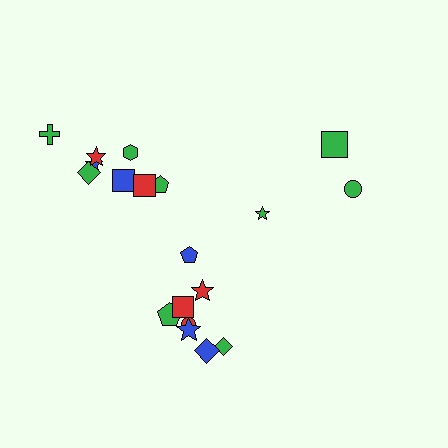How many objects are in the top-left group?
There are 8 objects.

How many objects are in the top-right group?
There are 3 objects.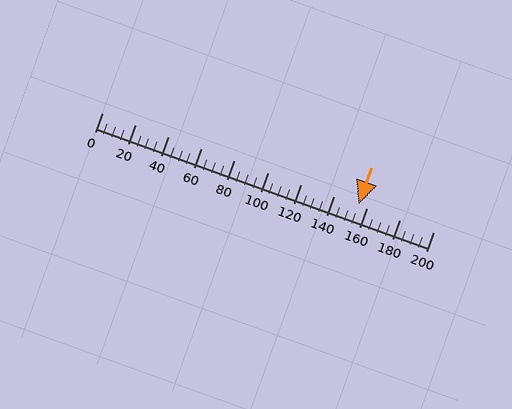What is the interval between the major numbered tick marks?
The major tick marks are spaced 20 units apart.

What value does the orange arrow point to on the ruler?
The orange arrow points to approximately 155.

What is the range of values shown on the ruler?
The ruler shows values from 0 to 200.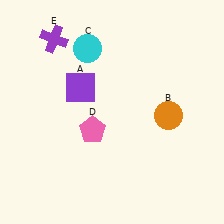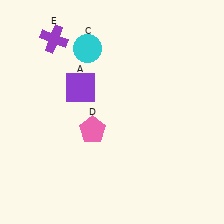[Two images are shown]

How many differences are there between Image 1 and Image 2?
There is 1 difference between the two images.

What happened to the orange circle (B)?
The orange circle (B) was removed in Image 2. It was in the bottom-right area of Image 1.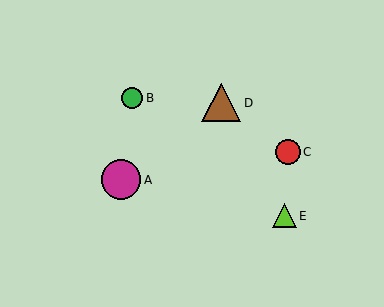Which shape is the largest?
The magenta circle (labeled A) is the largest.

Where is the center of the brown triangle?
The center of the brown triangle is at (221, 103).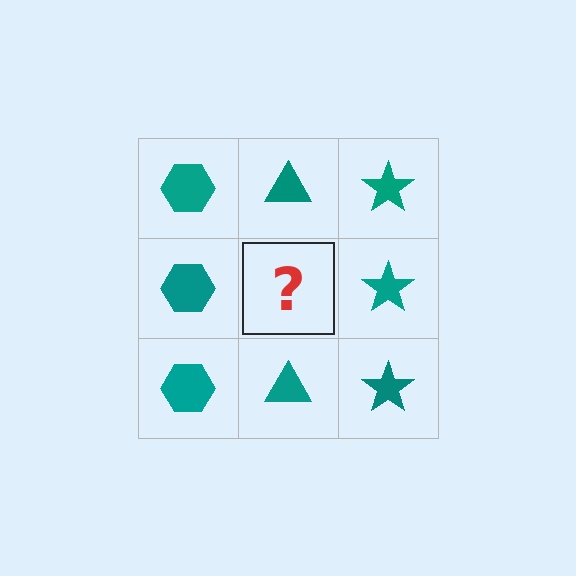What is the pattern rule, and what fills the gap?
The rule is that each column has a consistent shape. The gap should be filled with a teal triangle.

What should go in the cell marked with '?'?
The missing cell should contain a teal triangle.